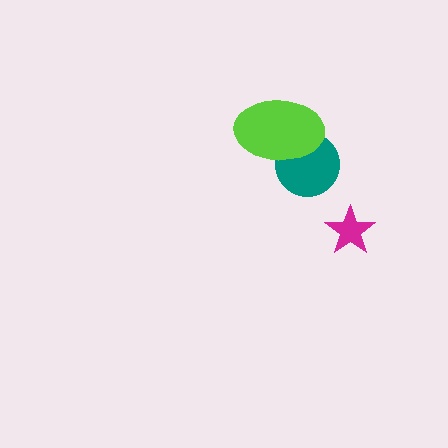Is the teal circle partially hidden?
Yes, it is partially covered by another shape.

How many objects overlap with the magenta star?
0 objects overlap with the magenta star.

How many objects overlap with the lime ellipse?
1 object overlaps with the lime ellipse.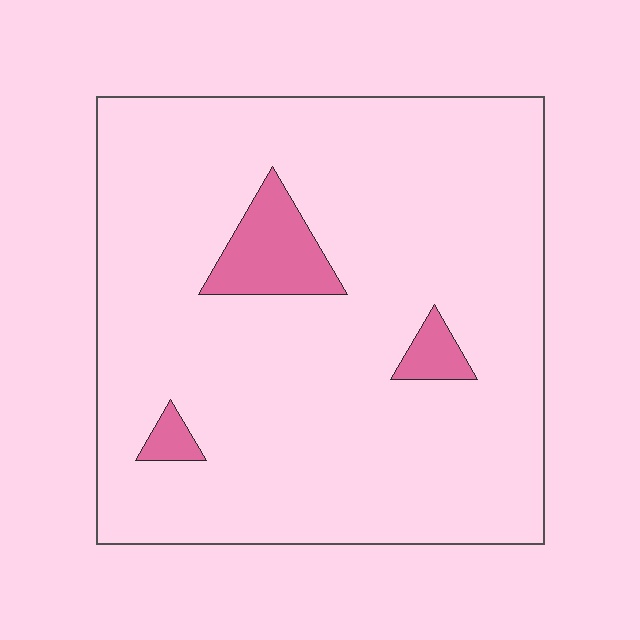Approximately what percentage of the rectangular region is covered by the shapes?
Approximately 10%.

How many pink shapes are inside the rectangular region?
3.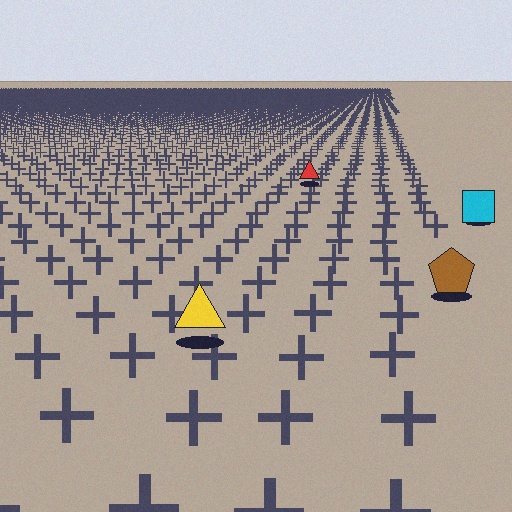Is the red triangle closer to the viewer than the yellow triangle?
No. The yellow triangle is closer — you can tell from the texture gradient: the ground texture is coarser near it.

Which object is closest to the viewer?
The yellow triangle is closest. The texture marks near it are larger and more spread out.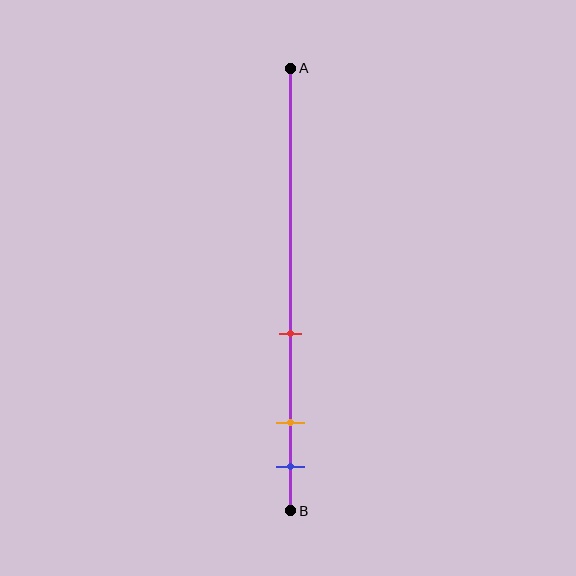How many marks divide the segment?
There are 3 marks dividing the segment.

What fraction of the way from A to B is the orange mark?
The orange mark is approximately 80% (0.8) of the way from A to B.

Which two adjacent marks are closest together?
The orange and blue marks are the closest adjacent pair.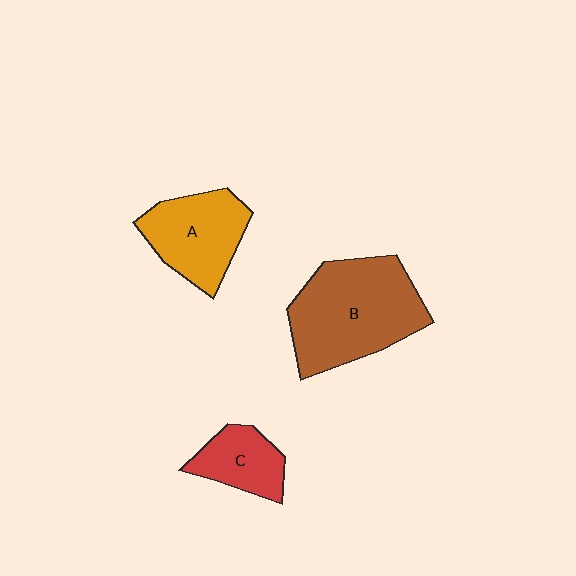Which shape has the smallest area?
Shape C (red).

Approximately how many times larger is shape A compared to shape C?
Approximately 1.5 times.